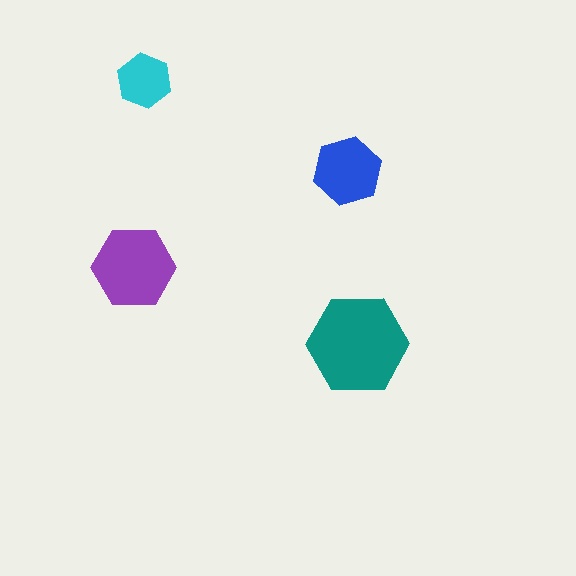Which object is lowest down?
The teal hexagon is bottommost.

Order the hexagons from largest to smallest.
the teal one, the purple one, the blue one, the cyan one.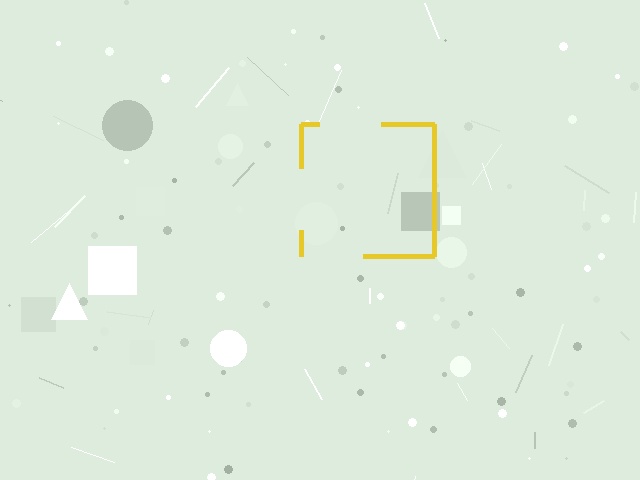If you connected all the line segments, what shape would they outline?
They would outline a square.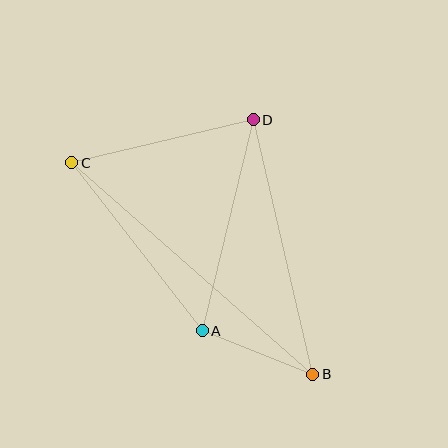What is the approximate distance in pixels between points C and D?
The distance between C and D is approximately 186 pixels.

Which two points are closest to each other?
Points A and B are closest to each other.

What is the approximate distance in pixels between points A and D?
The distance between A and D is approximately 217 pixels.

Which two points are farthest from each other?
Points B and C are farthest from each other.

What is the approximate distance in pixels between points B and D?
The distance between B and D is approximately 262 pixels.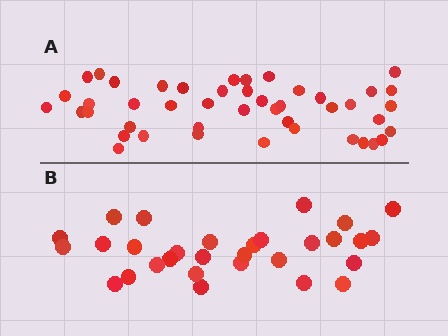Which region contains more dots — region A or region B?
Region A (the top region) has more dots.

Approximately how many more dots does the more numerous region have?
Region A has approximately 15 more dots than region B.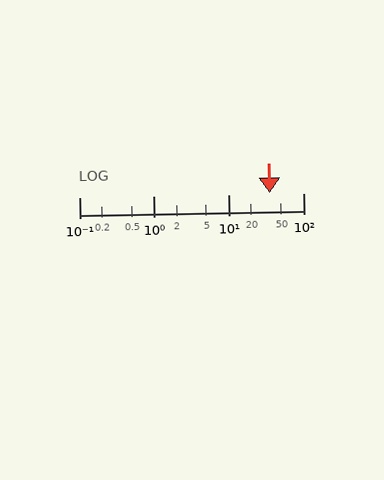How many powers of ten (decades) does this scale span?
The scale spans 3 decades, from 0.1 to 100.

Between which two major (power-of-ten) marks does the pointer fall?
The pointer is between 10 and 100.